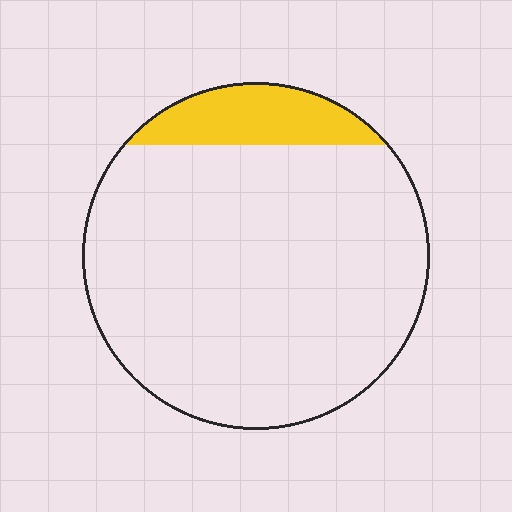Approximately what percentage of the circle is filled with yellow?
Approximately 10%.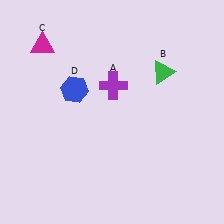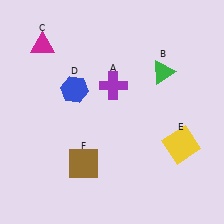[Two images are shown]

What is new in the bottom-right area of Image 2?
A yellow square (E) was added in the bottom-right area of Image 2.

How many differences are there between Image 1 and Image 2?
There are 2 differences between the two images.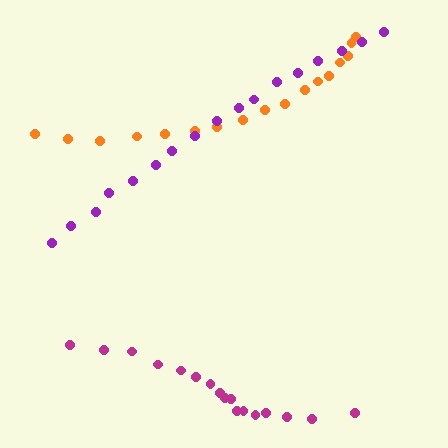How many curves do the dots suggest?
There are 3 distinct paths.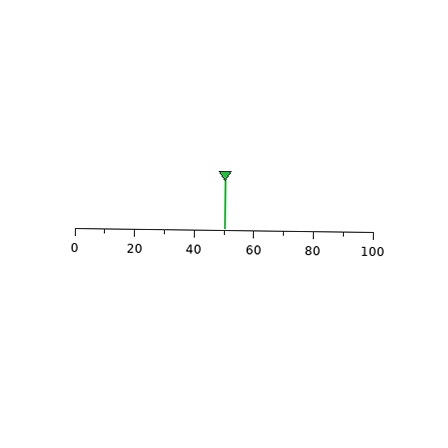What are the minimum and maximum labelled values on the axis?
The axis runs from 0 to 100.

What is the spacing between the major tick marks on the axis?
The major ticks are spaced 20 apart.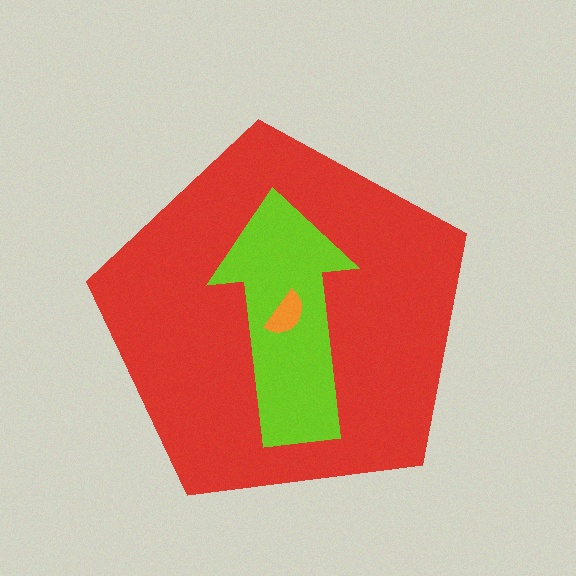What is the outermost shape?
The red pentagon.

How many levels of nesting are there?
3.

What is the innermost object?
The orange semicircle.